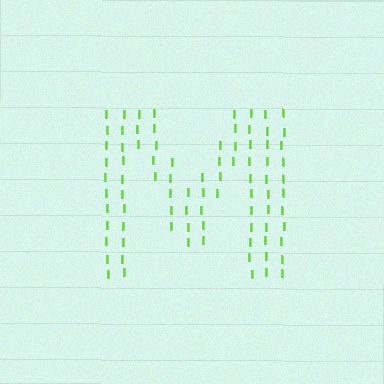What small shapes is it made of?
It is made of small letter I's.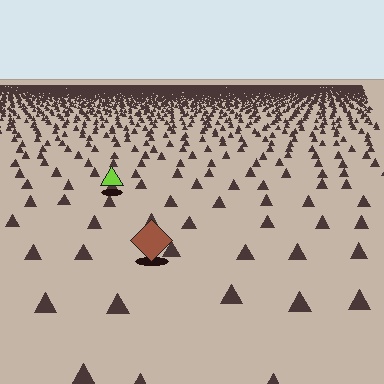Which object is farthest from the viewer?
The lime triangle is farthest from the viewer. It appears smaller and the ground texture around it is denser.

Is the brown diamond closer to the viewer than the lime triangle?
Yes. The brown diamond is closer — you can tell from the texture gradient: the ground texture is coarser near it.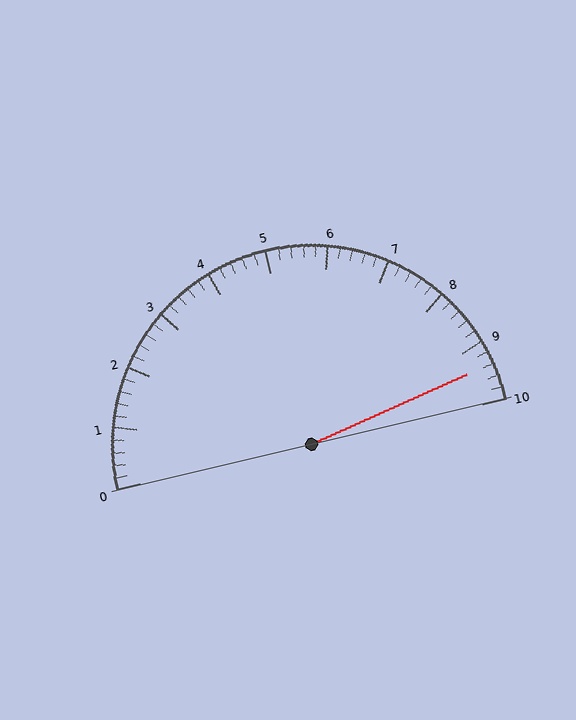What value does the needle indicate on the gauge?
The needle indicates approximately 9.4.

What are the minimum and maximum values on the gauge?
The gauge ranges from 0 to 10.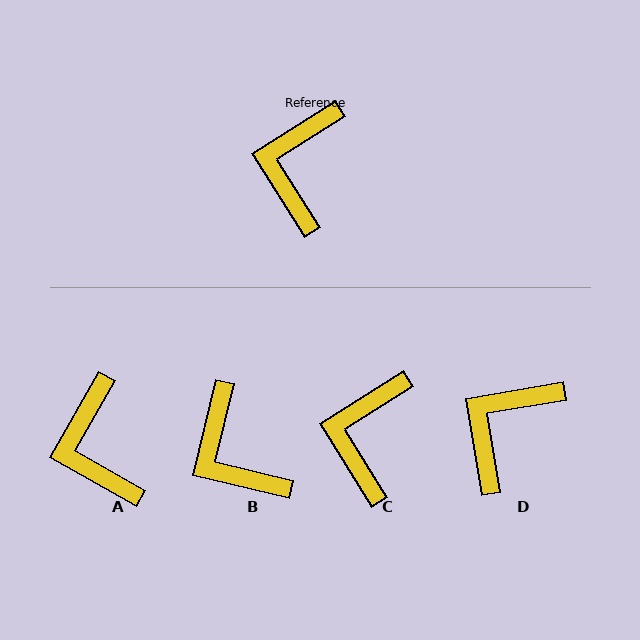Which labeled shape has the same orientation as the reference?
C.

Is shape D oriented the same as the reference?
No, it is off by about 23 degrees.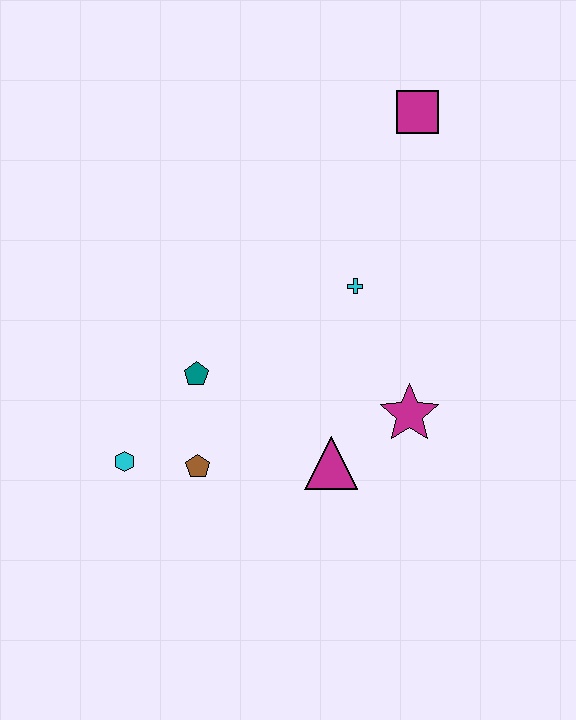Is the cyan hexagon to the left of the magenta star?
Yes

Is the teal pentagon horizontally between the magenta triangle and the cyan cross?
No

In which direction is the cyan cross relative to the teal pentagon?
The cyan cross is to the right of the teal pentagon.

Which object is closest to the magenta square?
The cyan cross is closest to the magenta square.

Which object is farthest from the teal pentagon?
The magenta square is farthest from the teal pentagon.